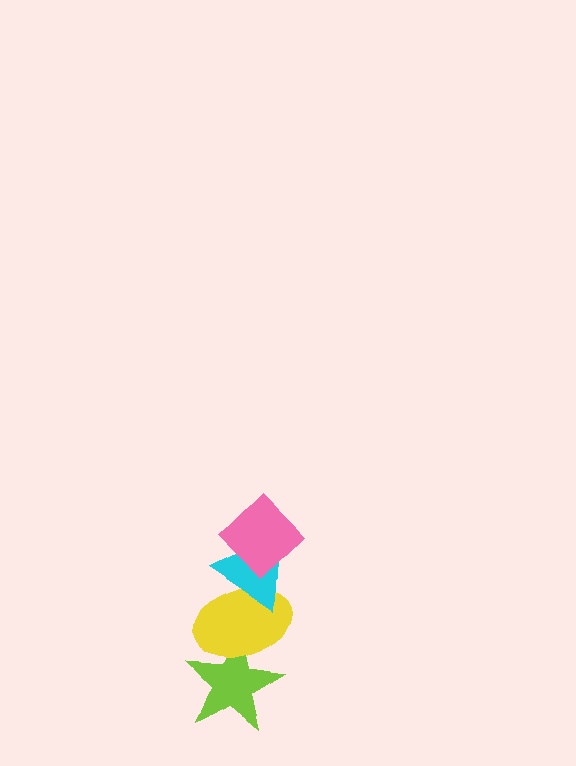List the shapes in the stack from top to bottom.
From top to bottom: the pink diamond, the cyan triangle, the yellow ellipse, the lime star.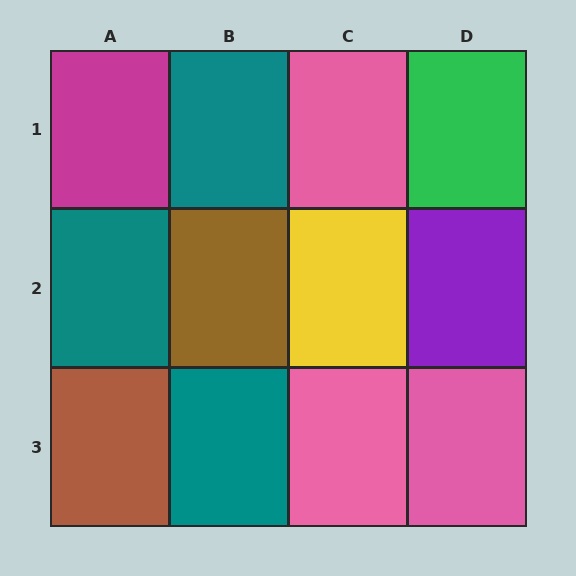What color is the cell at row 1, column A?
Magenta.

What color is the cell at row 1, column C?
Pink.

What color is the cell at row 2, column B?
Brown.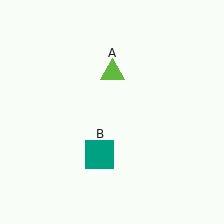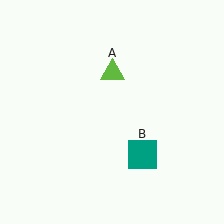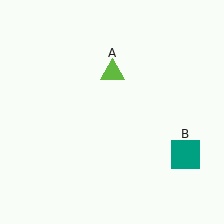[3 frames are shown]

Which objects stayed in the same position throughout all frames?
Lime triangle (object A) remained stationary.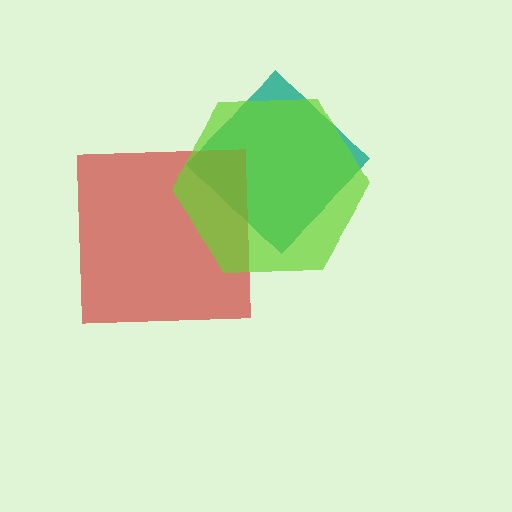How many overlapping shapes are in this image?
There are 3 overlapping shapes in the image.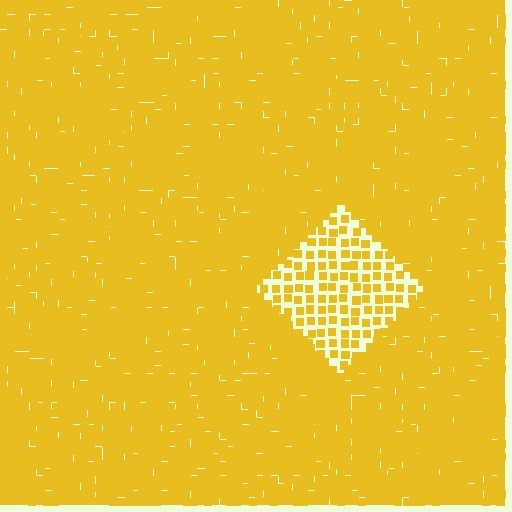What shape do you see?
I see a diamond.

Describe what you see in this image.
The image contains small yellow elements arranged at two different densities. A diamond-shaped region is visible where the elements are less densely packed than the surrounding area.